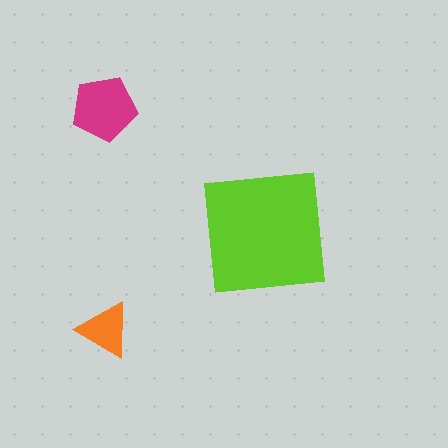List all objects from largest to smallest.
The lime square, the magenta pentagon, the orange triangle.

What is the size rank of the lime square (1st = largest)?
1st.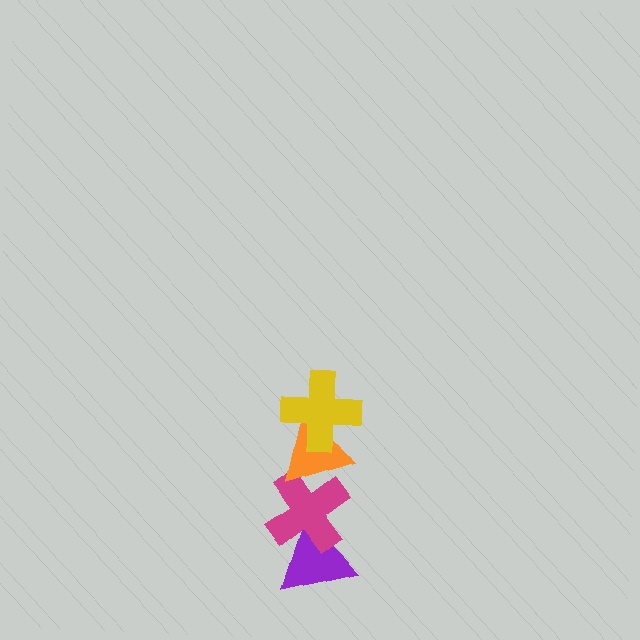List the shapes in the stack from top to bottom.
From top to bottom: the yellow cross, the orange triangle, the magenta cross, the purple triangle.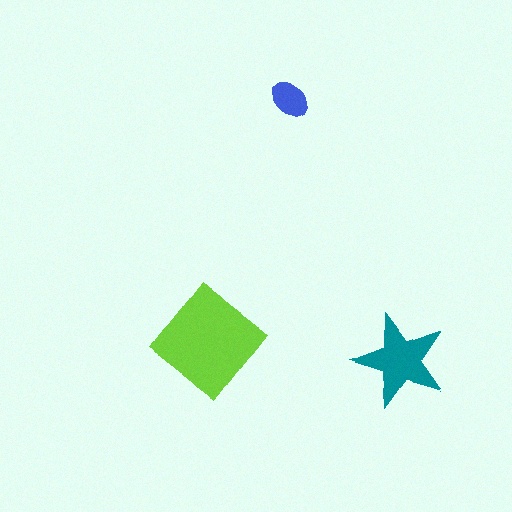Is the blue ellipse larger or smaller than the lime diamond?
Smaller.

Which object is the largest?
The lime diamond.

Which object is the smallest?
The blue ellipse.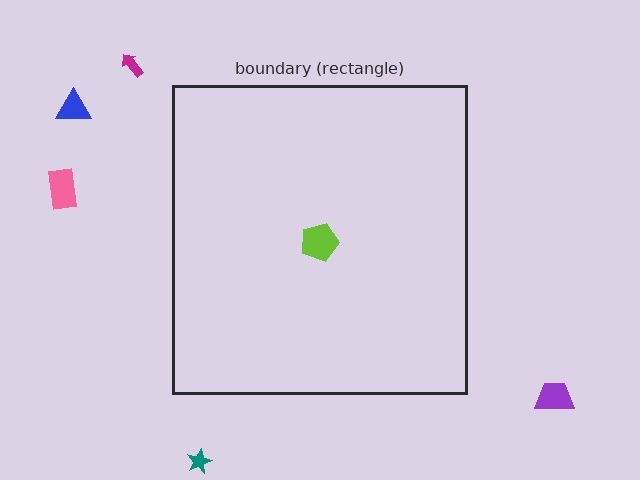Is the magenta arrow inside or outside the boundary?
Outside.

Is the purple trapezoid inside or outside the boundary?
Outside.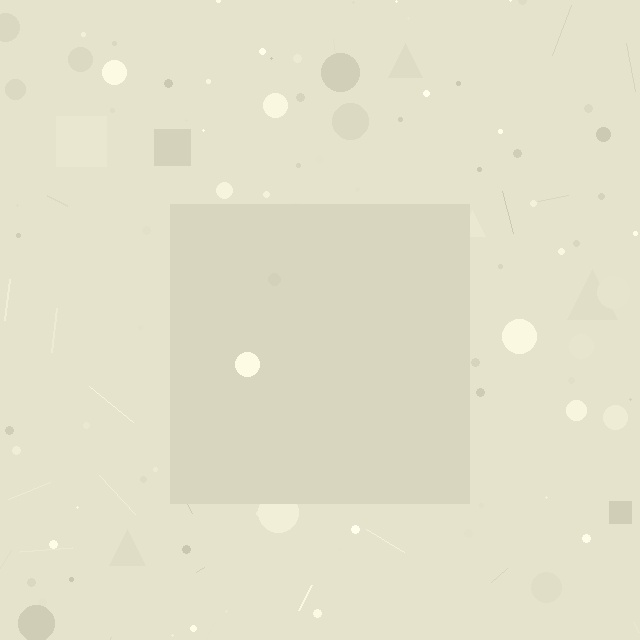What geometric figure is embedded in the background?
A square is embedded in the background.